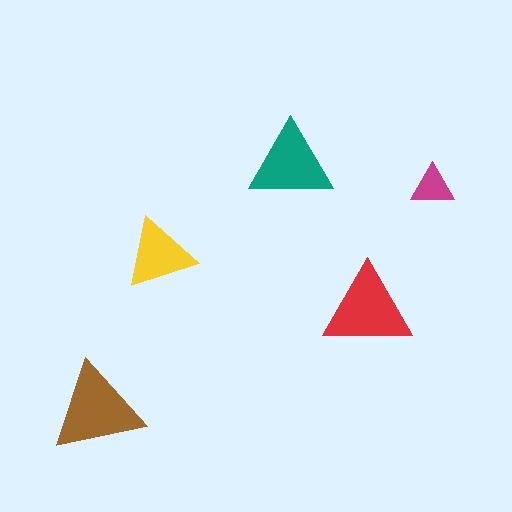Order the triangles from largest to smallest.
the brown one, the red one, the teal one, the yellow one, the magenta one.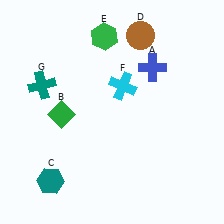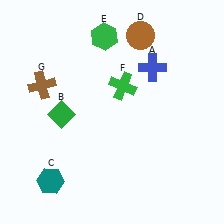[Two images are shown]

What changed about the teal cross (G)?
In Image 1, G is teal. In Image 2, it changed to brown.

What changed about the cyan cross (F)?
In Image 1, F is cyan. In Image 2, it changed to green.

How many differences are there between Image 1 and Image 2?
There are 2 differences between the two images.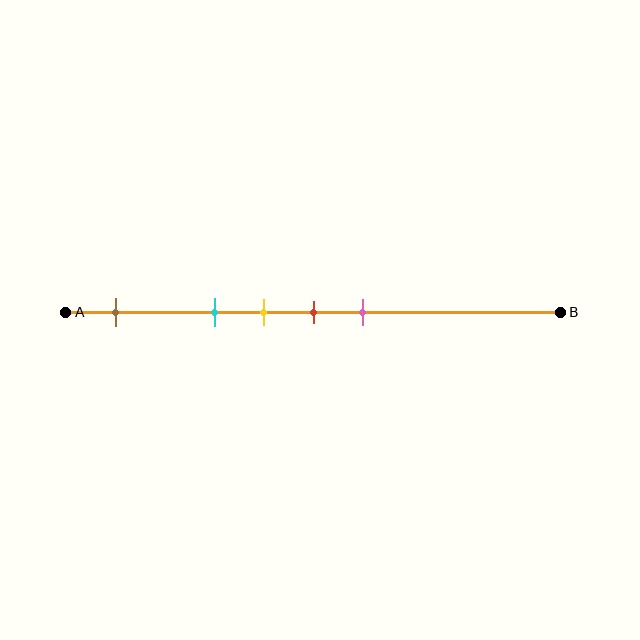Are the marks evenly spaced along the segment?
No, the marks are not evenly spaced.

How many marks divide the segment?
There are 5 marks dividing the segment.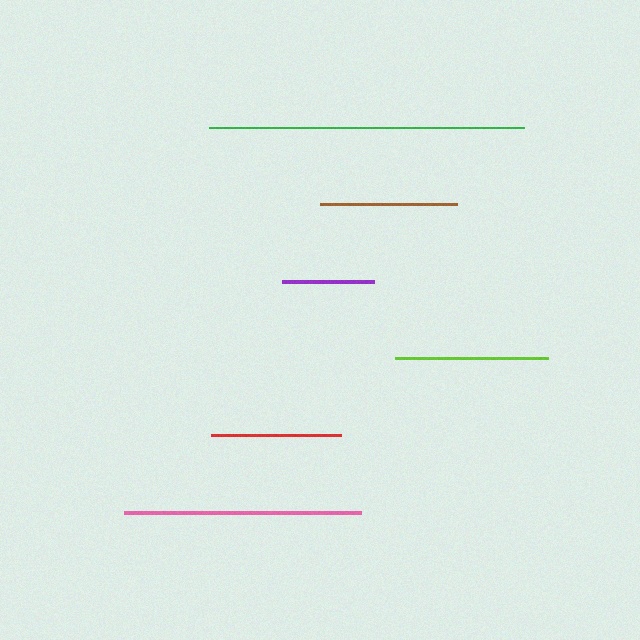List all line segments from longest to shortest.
From longest to shortest: green, pink, lime, brown, red, purple.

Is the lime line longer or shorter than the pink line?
The pink line is longer than the lime line.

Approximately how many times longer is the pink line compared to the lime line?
The pink line is approximately 1.5 times the length of the lime line.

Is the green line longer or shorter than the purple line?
The green line is longer than the purple line.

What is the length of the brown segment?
The brown segment is approximately 137 pixels long.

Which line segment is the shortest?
The purple line is the shortest at approximately 93 pixels.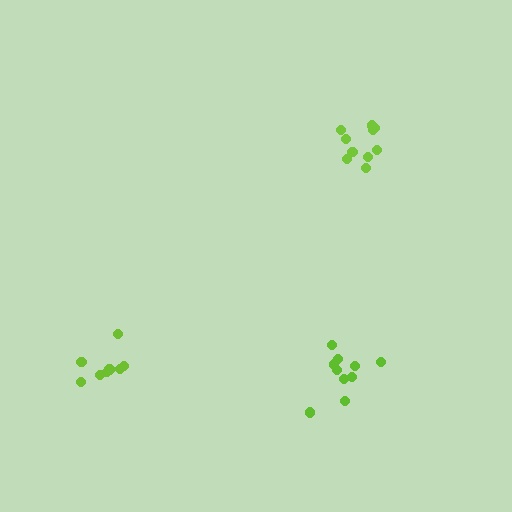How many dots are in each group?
Group 1: 8 dots, Group 2: 10 dots, Group 3: 10 dots (28 total).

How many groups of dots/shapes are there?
There are 3 groups.